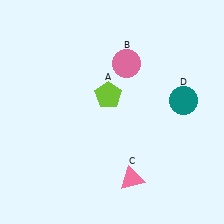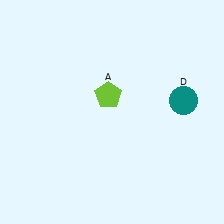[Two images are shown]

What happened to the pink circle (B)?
The pink circle (B) was removed in Image 2. It was in the top-right area of Image 1.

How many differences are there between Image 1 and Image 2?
There are 2 differences between the two images.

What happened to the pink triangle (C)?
The pink triangle (C) was removed in Image 2. It was in the bottom-right area of Image 1.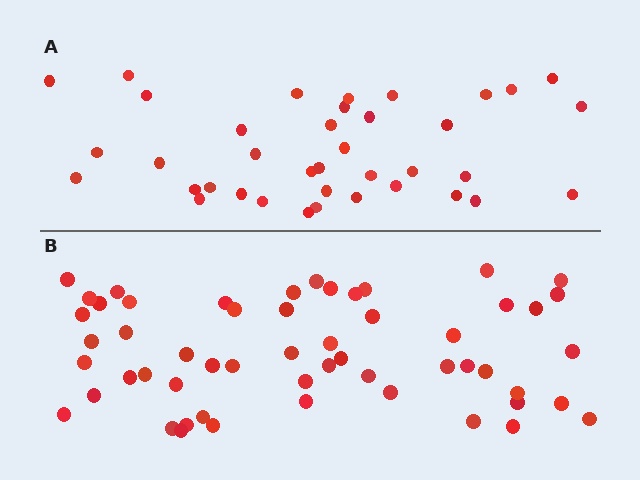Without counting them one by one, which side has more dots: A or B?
Region B (the bottom region) has more dots.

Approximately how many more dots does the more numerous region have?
Region B has approximately 15 more dots than region A.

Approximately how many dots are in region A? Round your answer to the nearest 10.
About 40 dots. (The exact count is 38, which rounds to 40.)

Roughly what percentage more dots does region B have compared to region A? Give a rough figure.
About 45% more.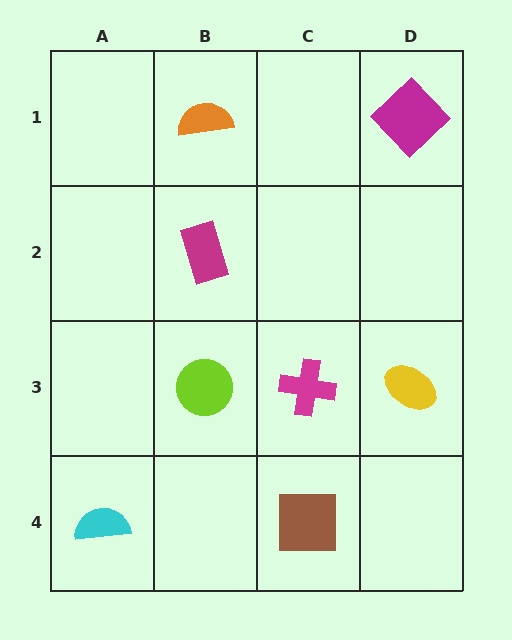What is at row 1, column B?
An orange semicircle.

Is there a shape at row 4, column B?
No, that cell is empty.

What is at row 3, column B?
A lime circle.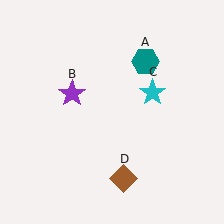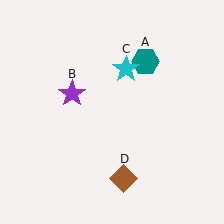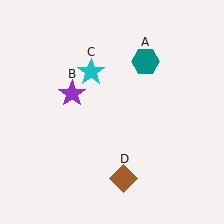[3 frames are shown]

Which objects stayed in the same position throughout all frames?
Teal hexagon (object A) and purple star (object B) and brown diamond (object D) remained stationary.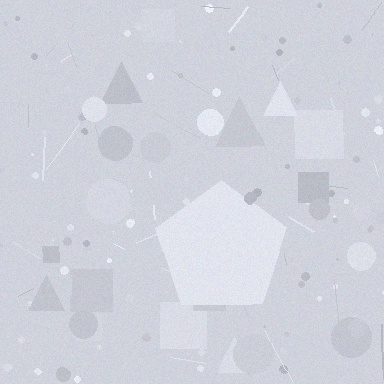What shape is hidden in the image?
A pentagon is hidden in the image.